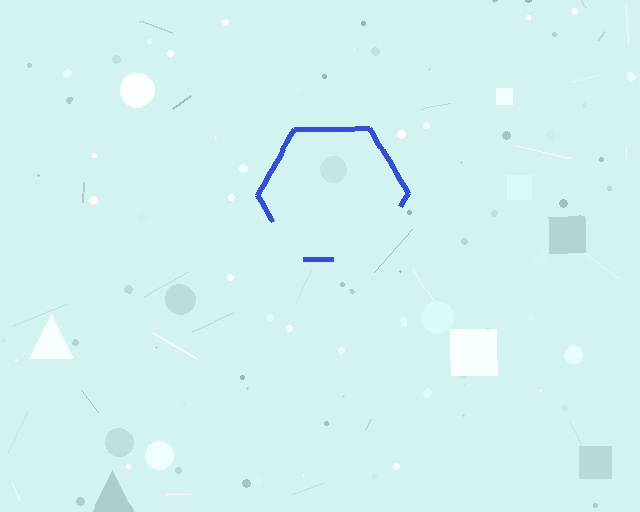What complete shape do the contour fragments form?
The contour fragments form a hexagon.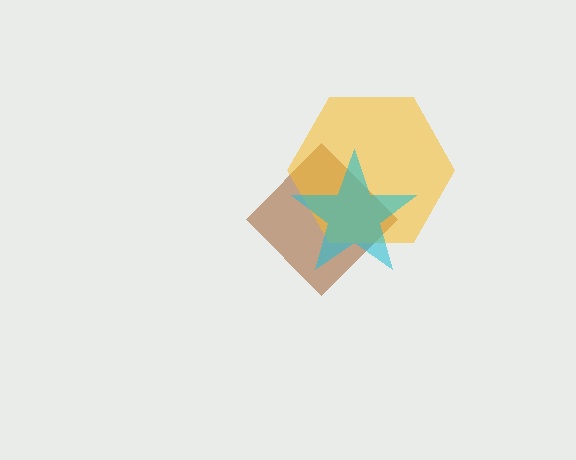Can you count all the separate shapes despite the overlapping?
Yes, there are 3 separate shapes.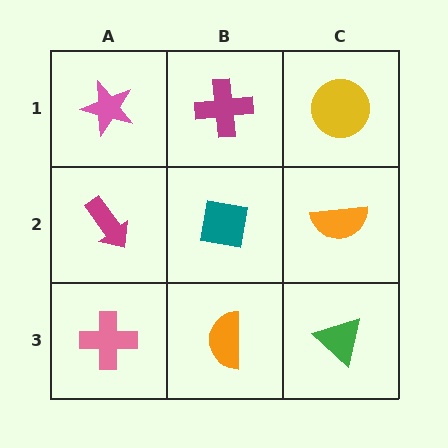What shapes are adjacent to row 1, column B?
A teal square (row 2, column B), a pink star (row 1, column A), a yellow circle (row 1, column C).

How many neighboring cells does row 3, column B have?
3.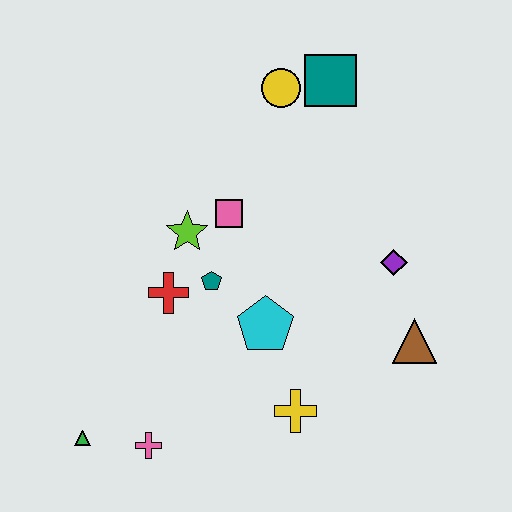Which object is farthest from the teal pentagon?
The teal square is farthest from the teal pentagon.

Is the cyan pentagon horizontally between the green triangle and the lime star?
No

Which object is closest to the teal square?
The yellow circle is closest to the teal square.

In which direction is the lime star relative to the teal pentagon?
The lime star is above the teal pentagon.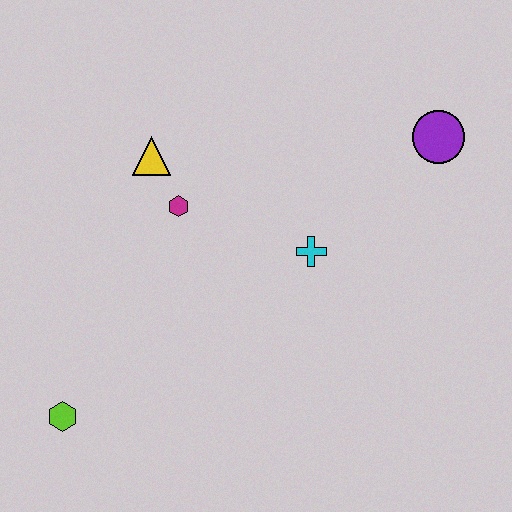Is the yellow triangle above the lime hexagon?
Yes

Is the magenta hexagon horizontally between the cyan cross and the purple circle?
No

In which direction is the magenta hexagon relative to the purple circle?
The magenta hexagon is to the left of the purple circle.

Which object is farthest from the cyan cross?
The lime hexagon is farthest from the cyan cross.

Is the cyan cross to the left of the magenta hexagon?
No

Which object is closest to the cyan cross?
The magenta hexagon is closest to the cyan cross.